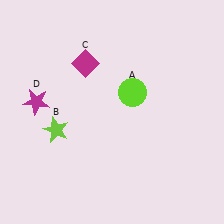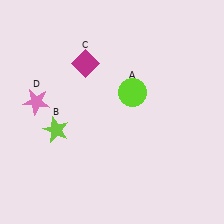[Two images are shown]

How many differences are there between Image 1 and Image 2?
There is 1 difference between the two images.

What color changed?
The star (D) changed from magenta in Image 1 to pink in Image 2.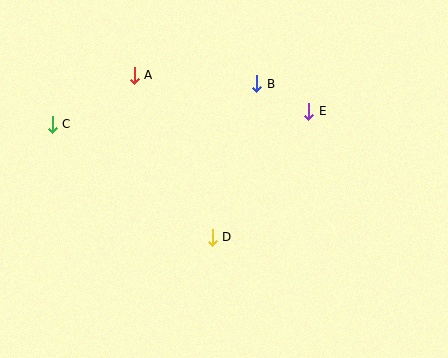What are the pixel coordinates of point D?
Point D is at (212, 237).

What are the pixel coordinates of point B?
Point B is at (257, 84).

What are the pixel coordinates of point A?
Point A is at (134, 75).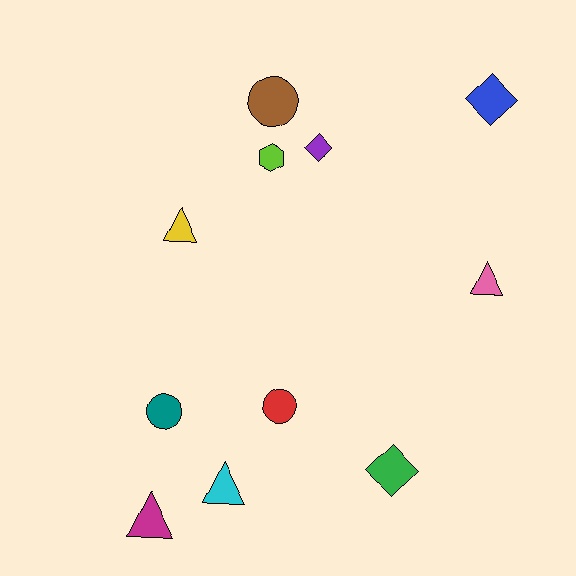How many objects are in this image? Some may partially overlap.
There are 11 objects.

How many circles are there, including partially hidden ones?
There are 3 circles.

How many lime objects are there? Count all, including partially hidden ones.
There is 1 lime object.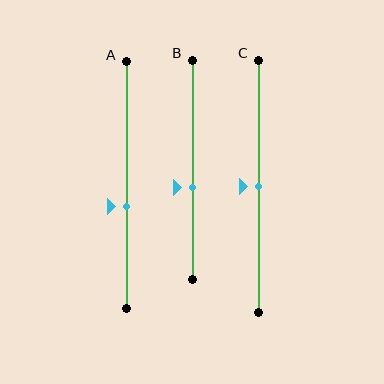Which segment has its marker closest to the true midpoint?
Segment C has its marker closest to the true midpoint.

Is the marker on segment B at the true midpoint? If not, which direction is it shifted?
No, the marker on segment B is shifted downward by about 8% of the segment length.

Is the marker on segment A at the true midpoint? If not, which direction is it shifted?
No, the marker on segment A is shifted downward by about 8% of the segment length.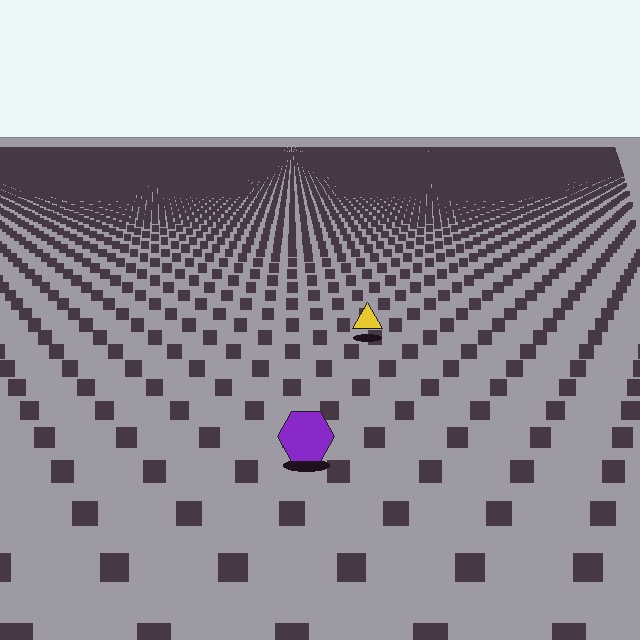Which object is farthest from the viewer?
The yellow triangle is farthest from the viewer. It appears smaller and the ground texture around it is denser.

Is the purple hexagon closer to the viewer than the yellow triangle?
Yes. The purple hexagon is closer — you can tell from the texture gradient: the ground texture is coarser near it.